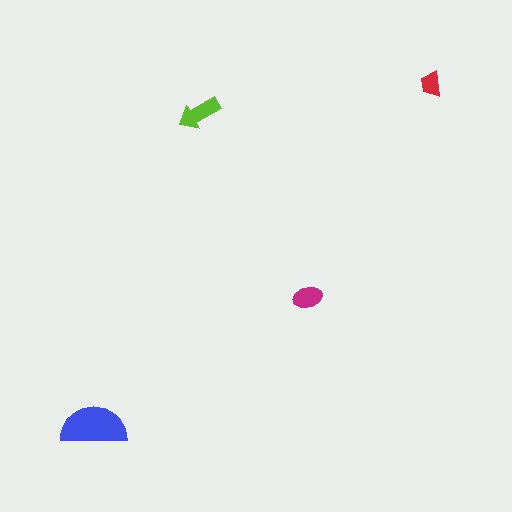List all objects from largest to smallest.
The blue semicircle, the lime arrow, the magenta ellipse, the red trapezoid.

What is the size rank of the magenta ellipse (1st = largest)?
3rd.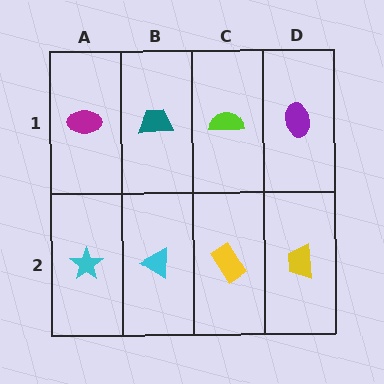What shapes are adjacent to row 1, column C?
A yellow rectangle (row 2, column C), a teal trapezoid (row 1, column B), a purple ellipse (row 1, column D).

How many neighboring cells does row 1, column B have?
3.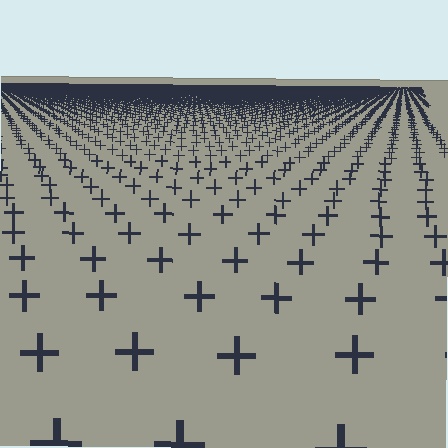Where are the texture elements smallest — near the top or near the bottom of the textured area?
Near the top.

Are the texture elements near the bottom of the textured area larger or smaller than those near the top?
Larger. Near the bottom, elements are closer to the viewer and appear at a bigger on-screen size.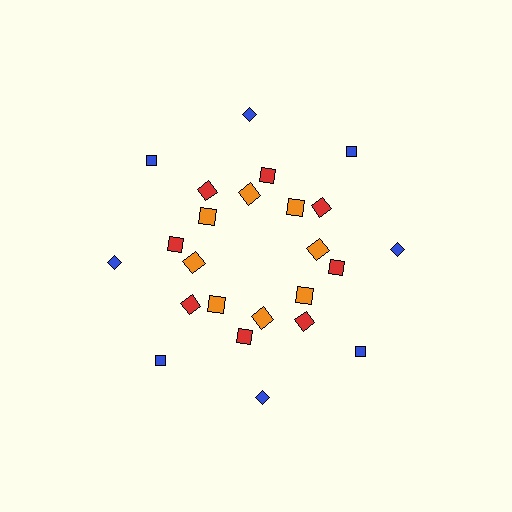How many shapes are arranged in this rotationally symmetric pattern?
There are 24 shapes, arranged in 8 groups of 3.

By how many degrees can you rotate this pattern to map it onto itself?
The pattern maps onto itself every 45 degrees of rotation.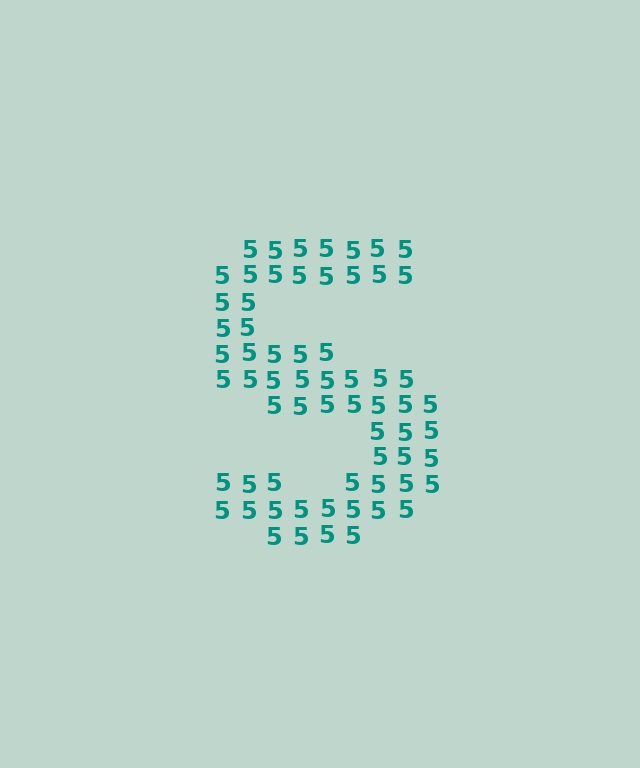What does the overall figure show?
The overall figure shows the letter S.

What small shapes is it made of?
It is made of small digit 5's.